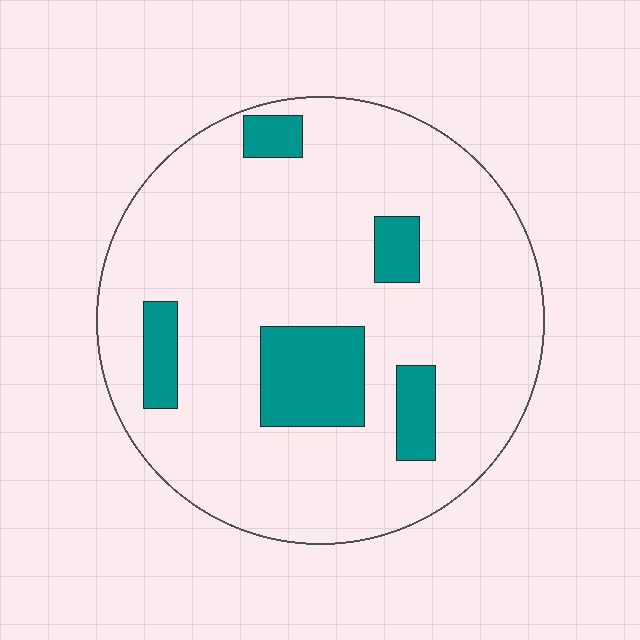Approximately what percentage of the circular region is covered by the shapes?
Approximately 15%.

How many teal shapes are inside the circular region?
5.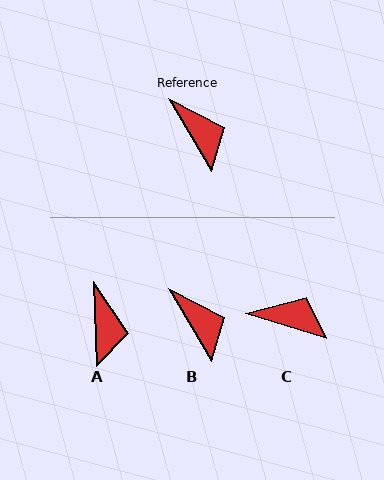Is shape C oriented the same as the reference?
No, it is off by about 43 degrees.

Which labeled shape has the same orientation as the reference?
B.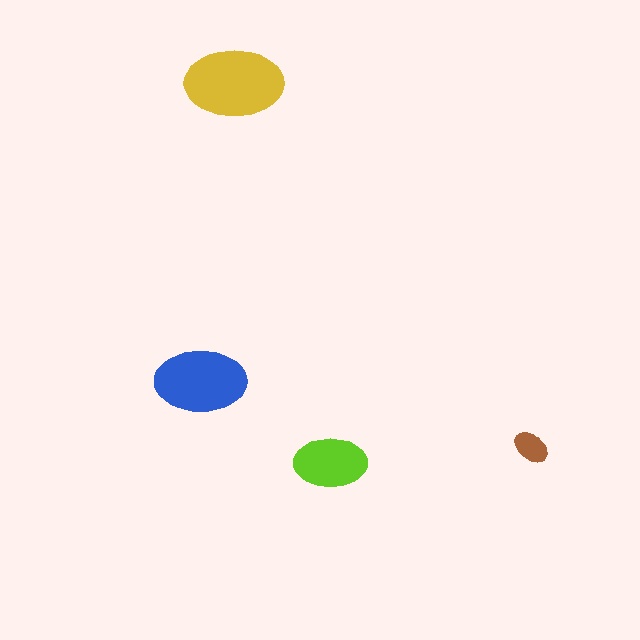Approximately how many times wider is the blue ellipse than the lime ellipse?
About 1.5 times wider.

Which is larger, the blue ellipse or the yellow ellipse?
The yellow one.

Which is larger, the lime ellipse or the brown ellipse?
The lime one.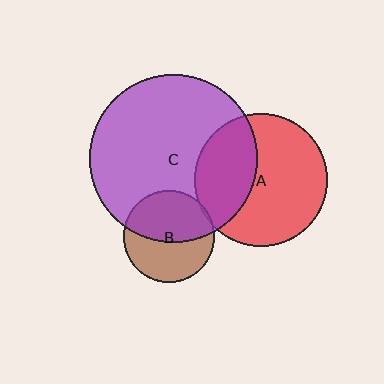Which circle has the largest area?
Circle C (purple).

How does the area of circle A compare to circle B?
Approximately 2.1 times.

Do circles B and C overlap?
Yes.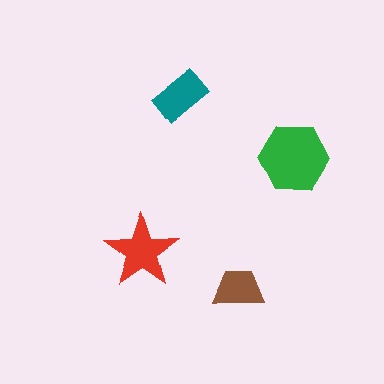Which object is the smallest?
The brown trapezoid.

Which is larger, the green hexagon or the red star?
The green hexagon.